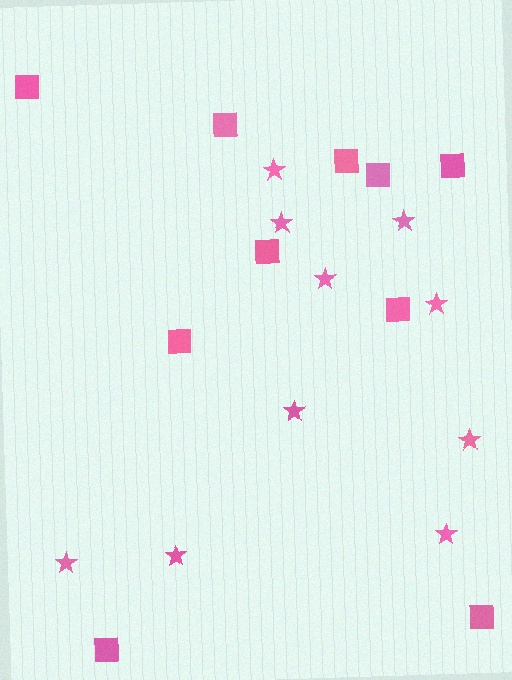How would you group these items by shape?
There are 2 groups: one group of squares (10) and one group of stars (10).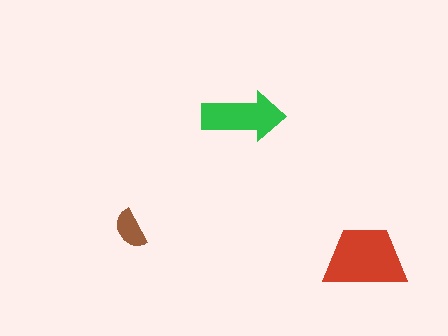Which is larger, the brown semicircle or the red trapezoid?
The red trapezoid.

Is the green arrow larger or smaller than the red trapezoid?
Smaller.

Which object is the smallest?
The brown semicircle.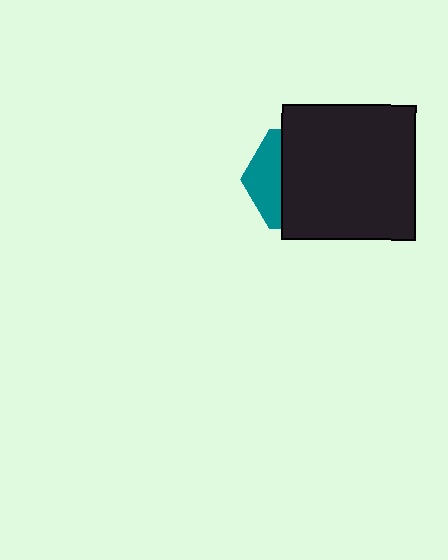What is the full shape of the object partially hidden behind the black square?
The partially hidden object is a teal hexagon.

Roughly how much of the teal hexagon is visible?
A small part of it is visible (roughly 31%).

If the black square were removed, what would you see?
You would see the complete teal hexagon.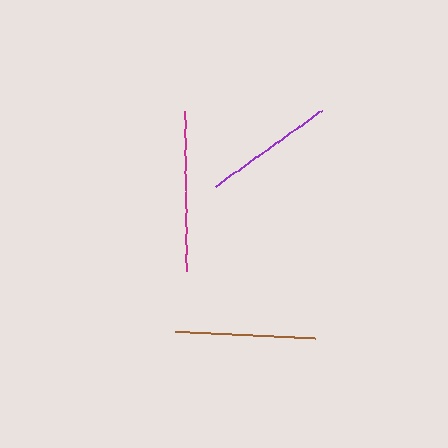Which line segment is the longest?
The magenta line is the longest at approximately 160 pixels.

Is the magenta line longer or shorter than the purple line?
The magenta line is longer than the purple line.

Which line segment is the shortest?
The purple line is the shortest at approximately 131 pixels.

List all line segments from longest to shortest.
From longest to shortest: magenta, brown, purple.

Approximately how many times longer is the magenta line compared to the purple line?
The magenta line is approximately 1.2 times the length of the purple line.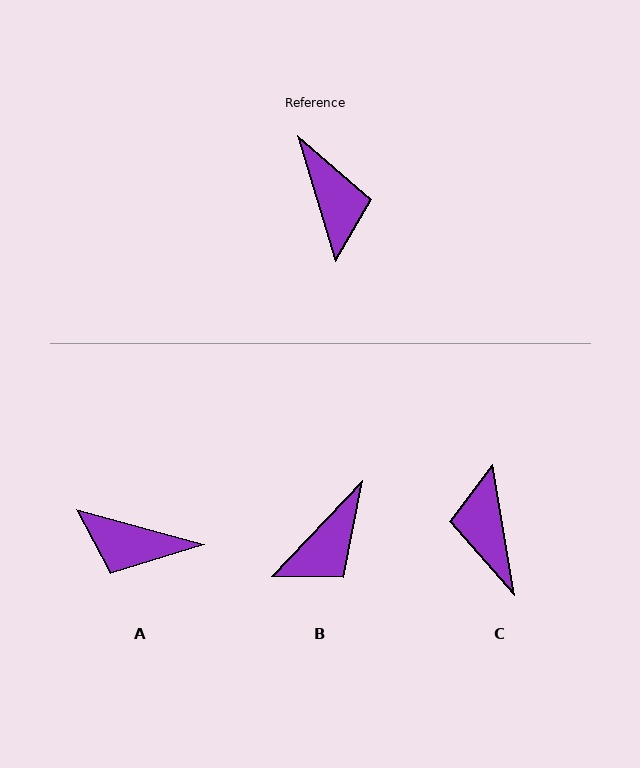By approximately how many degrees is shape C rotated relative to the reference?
Approximately 173 degrees counter-clockwise.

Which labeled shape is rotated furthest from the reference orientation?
C, about 173 degrees away.